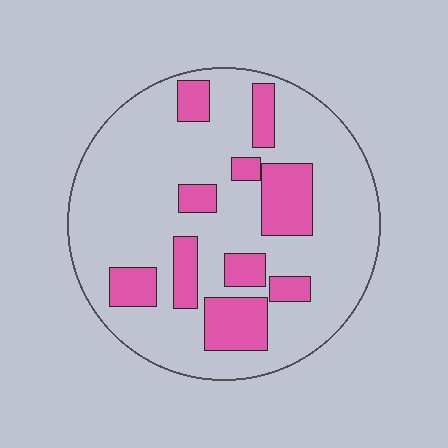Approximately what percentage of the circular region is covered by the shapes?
Approximately 25%.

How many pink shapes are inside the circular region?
10.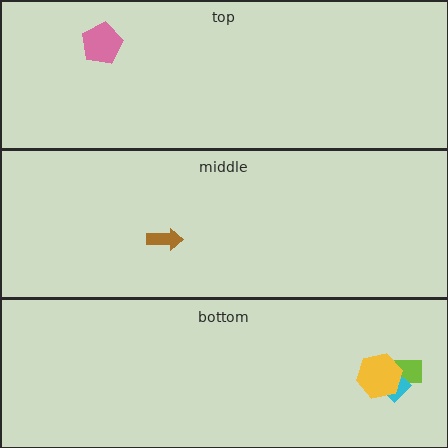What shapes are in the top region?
The pink pentagon.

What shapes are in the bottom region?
The lime rectangle, the cyan diamond, the yellow hexagon.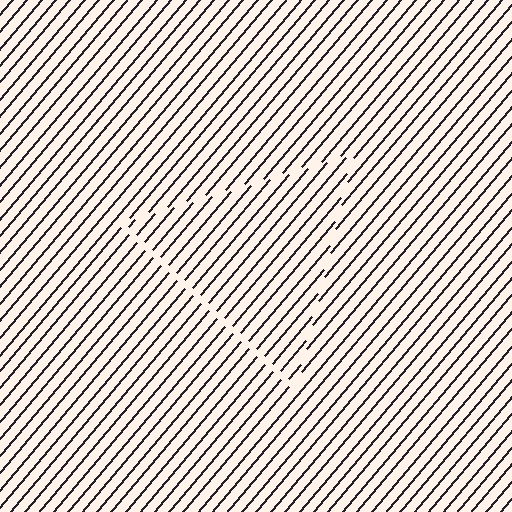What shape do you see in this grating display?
An illusory triangle. The interior of the shape contains the same grating, shifted by half a period — the contour is defined by the phase discontinuity where line-ends from the inner and outer gratings abut.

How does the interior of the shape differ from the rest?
The interior of the shape contains the same grating, shifted by half a period — the contour is defined by the phase discontinuity where line-ends from the inner and outer gratings abut.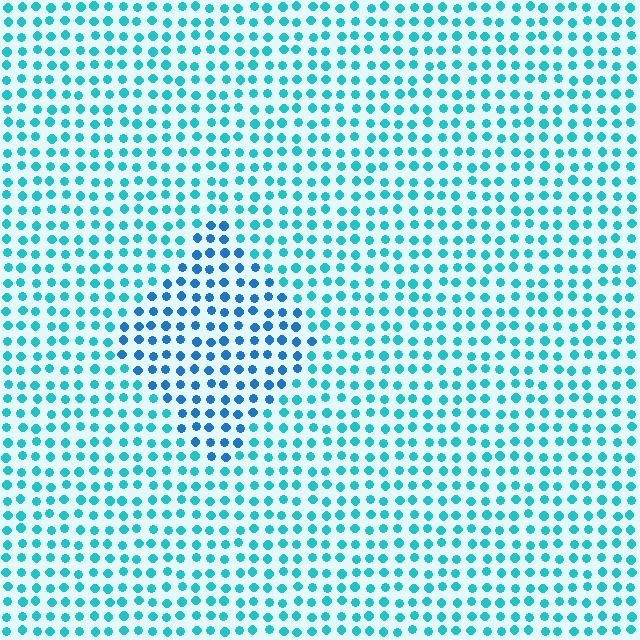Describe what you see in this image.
The image is filled with small cyan elements in a uniform arrangement. A diamond-shaped region is visible where the elements are tinted to a slightly different hue, forming a subtle color boundary.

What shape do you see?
I see a diamond.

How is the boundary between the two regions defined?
The boundary is defined purely by a slight shift in hue (about 28 degrees). Spacing, size, and orientation are identical on both sides.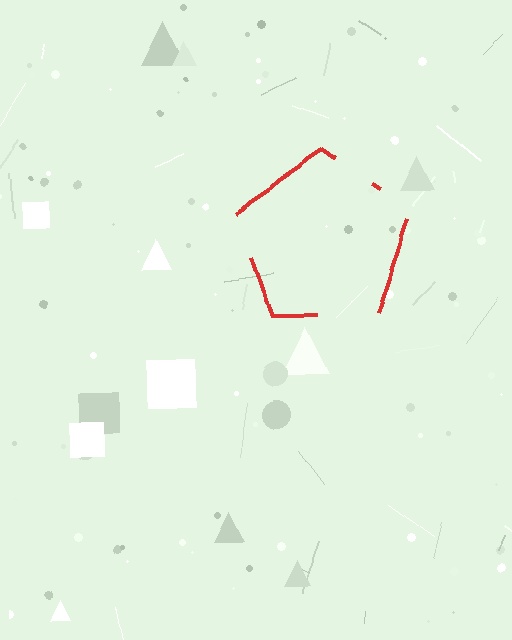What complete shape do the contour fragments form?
The contour fragments form a pentagon.